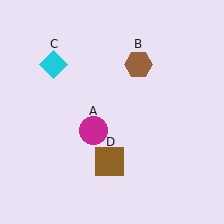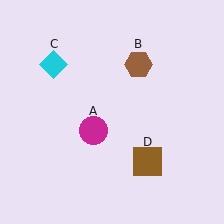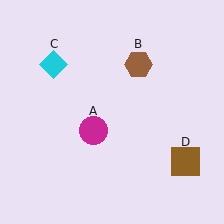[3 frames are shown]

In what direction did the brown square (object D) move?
The brown square (object D) moved right.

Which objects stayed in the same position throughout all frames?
Magenta circle (object A) and brown hexagon (object B) and cyan diamond (object C) remained stationary.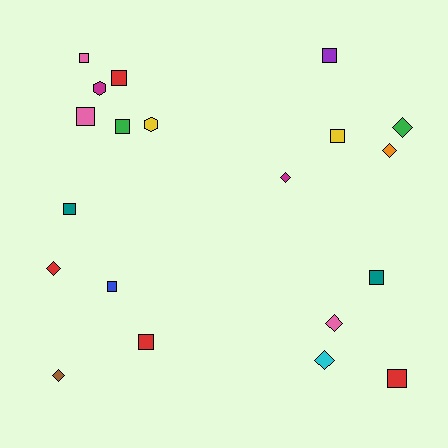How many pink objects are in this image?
There are 3 pink objects.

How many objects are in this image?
There are 20 objects.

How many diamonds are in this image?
There are 7 diamonds.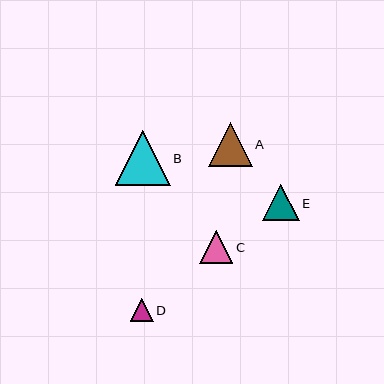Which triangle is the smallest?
Triangle D is the smallest with a size of approximately 23 pixels.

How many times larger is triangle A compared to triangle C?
Triangle A is approximately 1.3 times the size of triangle C.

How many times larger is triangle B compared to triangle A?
Triangle B is approximately 1.3 times the size of triangle A.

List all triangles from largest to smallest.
From largest to smallest: B, A, E, C, D.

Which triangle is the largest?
Triangle B is the largest with a size of approximately 55 pixels.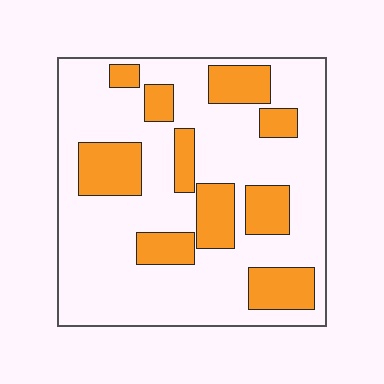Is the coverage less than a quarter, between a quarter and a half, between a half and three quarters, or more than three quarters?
Between a quarter and a half.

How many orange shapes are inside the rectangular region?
10.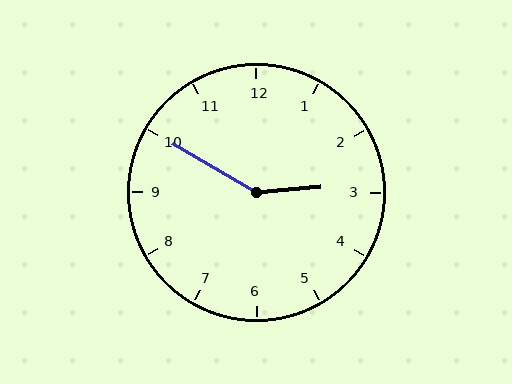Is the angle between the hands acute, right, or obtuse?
It is obtuse.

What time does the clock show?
2:50.